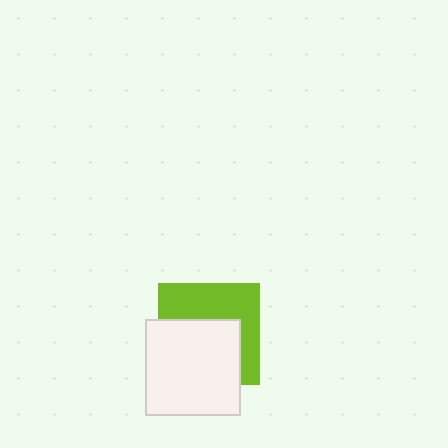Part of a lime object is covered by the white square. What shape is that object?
It is a square.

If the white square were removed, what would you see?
You would see the complete lime square.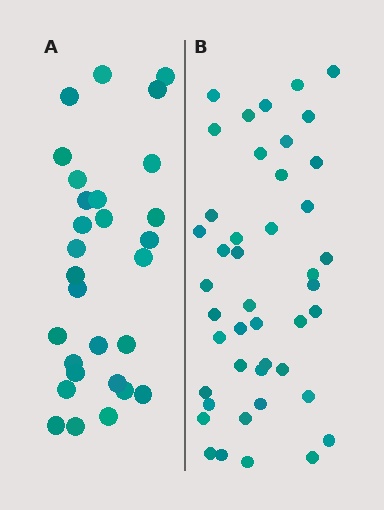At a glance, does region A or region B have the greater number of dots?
Region B (the right region) has more dots.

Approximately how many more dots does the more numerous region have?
Region B has approximately 15 more dots than region A.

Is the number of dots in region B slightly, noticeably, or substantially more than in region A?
Region B has substantially more. The ratio is roughly 1.5 to 1.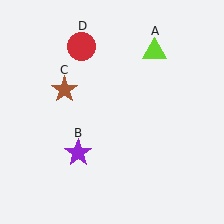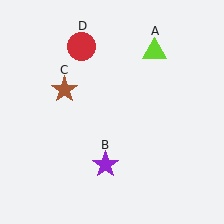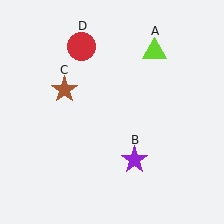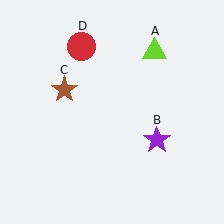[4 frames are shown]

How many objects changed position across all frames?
1 object changed position: purple star (object B).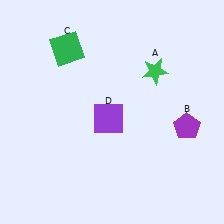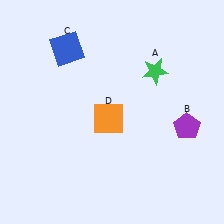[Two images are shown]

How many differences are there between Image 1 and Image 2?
There are 2 differences between the two images.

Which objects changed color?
C changed from green to blue. D changed from purple to orange.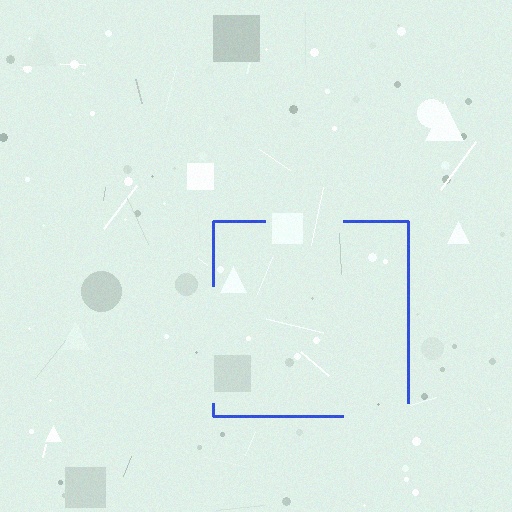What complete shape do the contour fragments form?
The contour fragments form a square.